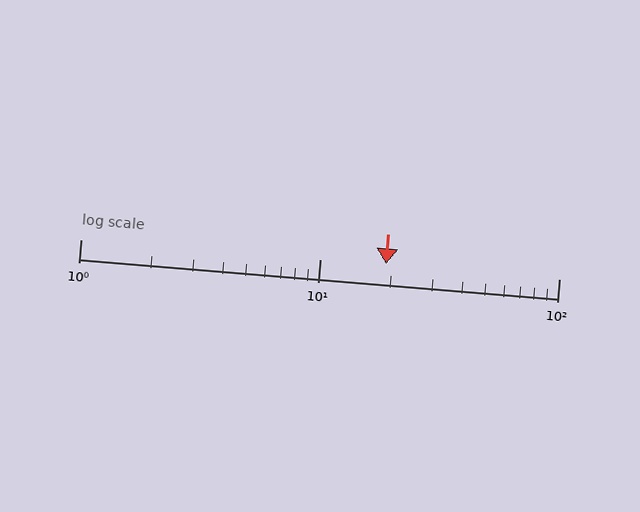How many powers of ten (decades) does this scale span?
The scale spans 2 decades, from 1 to 100.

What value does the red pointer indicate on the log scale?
The pointer indicates approximately 19.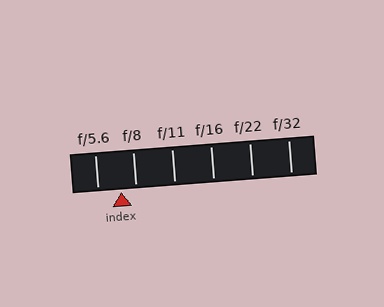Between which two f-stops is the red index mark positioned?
The index mark is between f/5.6 and f/8.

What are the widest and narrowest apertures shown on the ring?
The widest aperture shown is f/5.6 and the narrowest is f/32.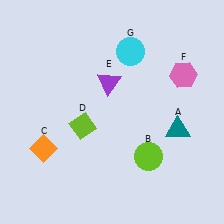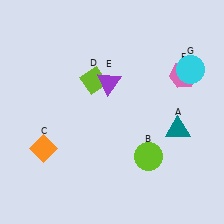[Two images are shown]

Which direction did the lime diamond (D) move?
The lime diamond (D) moved up.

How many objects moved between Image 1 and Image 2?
2 objects moved between the two images.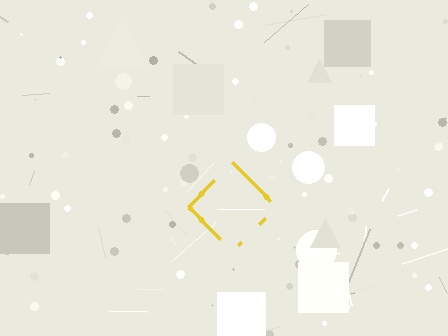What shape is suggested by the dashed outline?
The dashed outline suggests a diamond.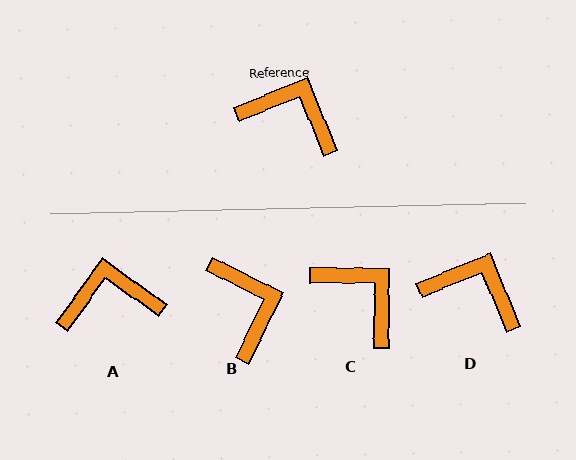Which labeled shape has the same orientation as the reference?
D.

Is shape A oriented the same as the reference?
No, it is off by about 32 degrees.